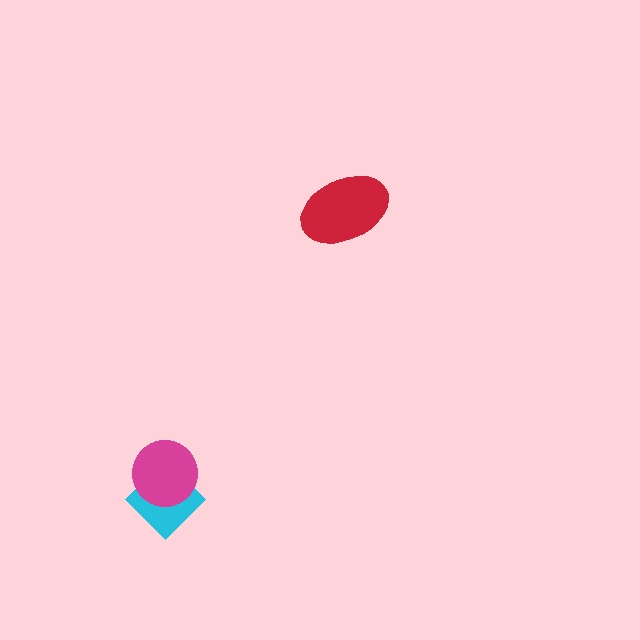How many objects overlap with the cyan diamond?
1 object overlaps with the cyan diamond.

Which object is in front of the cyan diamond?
The magenta circle is in front of the cyan diamond.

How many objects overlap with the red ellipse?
0 objects overlap with the red ellipse.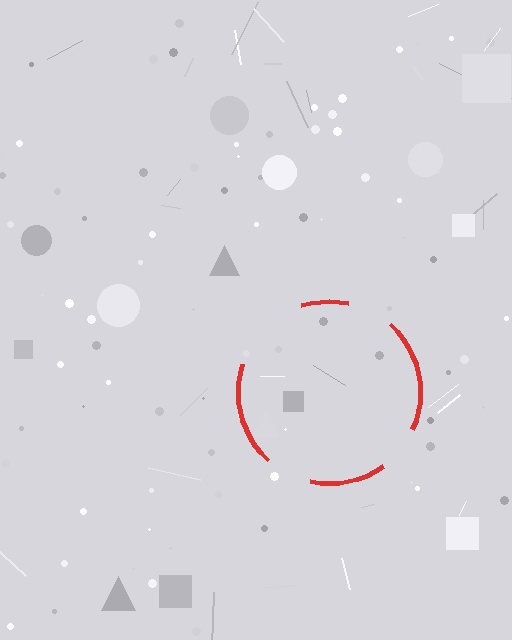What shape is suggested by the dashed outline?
The dashed outline suggests a circle.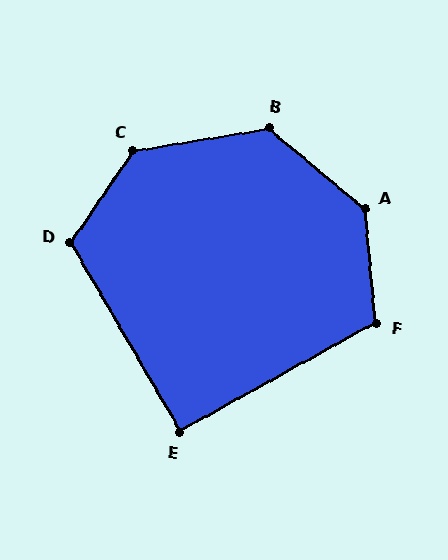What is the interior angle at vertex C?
Approximately 133 degrees (obtuse).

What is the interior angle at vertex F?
Approximately 113 degrees (obtuse).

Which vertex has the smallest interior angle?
E, at approximately 91 degrees.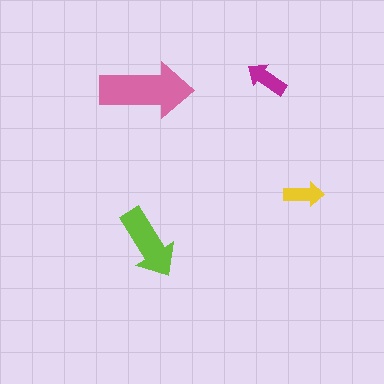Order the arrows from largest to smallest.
the pink one, the lime one, the magenta one, the yellow one.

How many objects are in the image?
There are 4 objects in the image.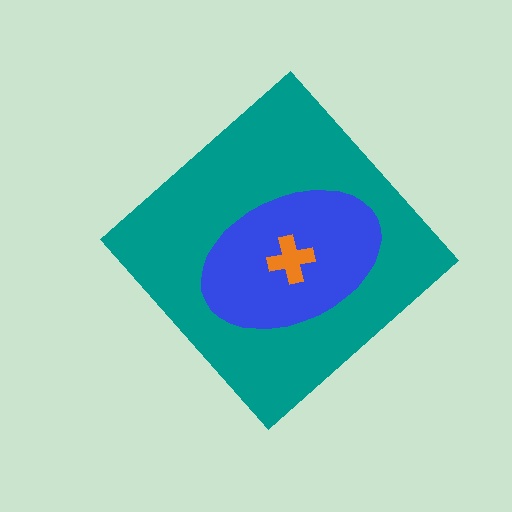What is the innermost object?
The orange cross.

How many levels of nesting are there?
3.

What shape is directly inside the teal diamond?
The blue ellipse.